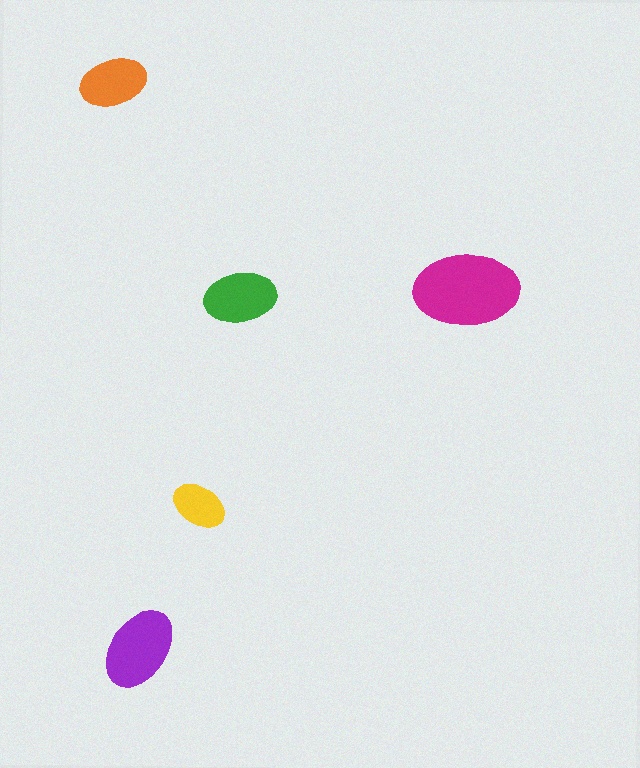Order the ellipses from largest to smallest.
the magenta one, the purple one, the green one, the orange one, the yellow one.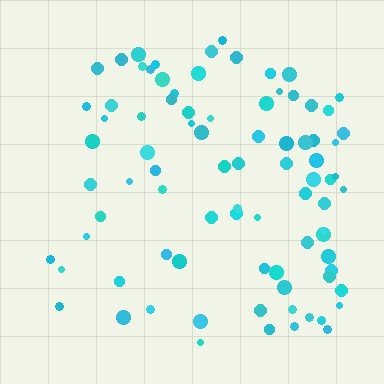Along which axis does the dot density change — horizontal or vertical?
Horizontal.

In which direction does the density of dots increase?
From left to right, with the right side densest.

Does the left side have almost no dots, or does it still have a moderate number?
Still a moderate number, just noticeably fewer than the right.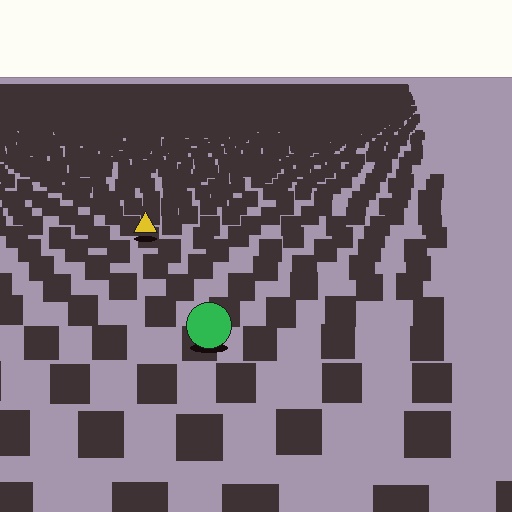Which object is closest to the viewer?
The green circle is closest. The texture marks near it are larger and more spread out.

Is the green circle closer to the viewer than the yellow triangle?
Yes. The green circle is closer — you can tell from the texture gradient: the ground texture is coarser near it.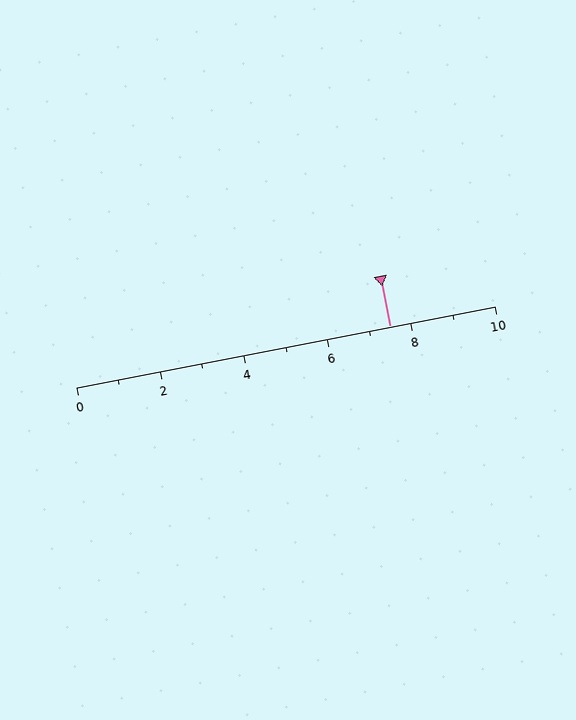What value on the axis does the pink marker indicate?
The marker indicates approximately 7.5.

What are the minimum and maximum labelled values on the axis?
The axis runs from 0 to 10.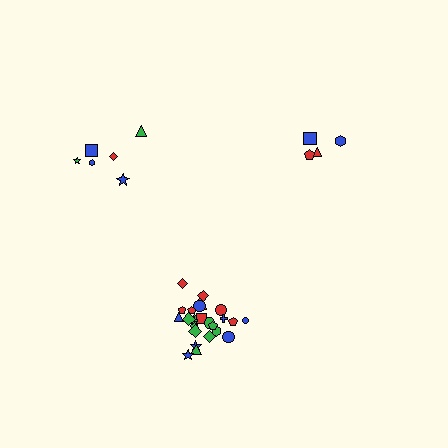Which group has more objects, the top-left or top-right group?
The top-left group.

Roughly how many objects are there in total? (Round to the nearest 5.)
Roughly 35 objects in total.